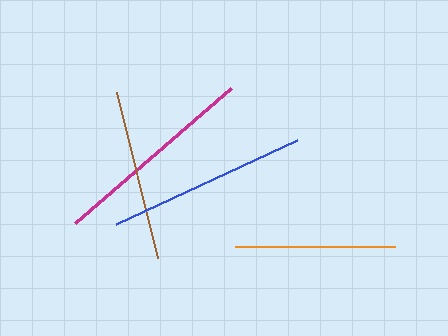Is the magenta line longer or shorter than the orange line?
The magenta line is longer than the orange line.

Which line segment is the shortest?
The orange line is the shortest at approximately 160 pixels.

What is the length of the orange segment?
The orange segment is approximately 160 pixels long.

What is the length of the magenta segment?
The magenta segment is approximately 206 pixels long.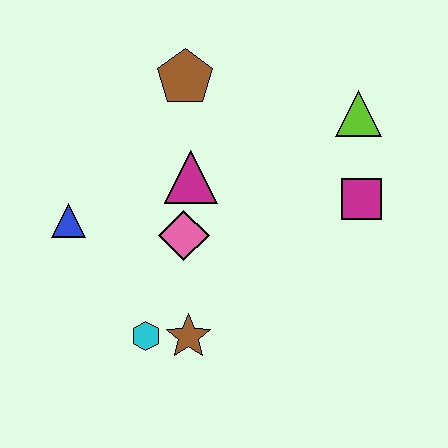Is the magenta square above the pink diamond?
Yes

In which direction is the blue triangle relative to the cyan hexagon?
The blue triangle is above the cyan hexagon.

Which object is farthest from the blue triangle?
The lime triangle is farthest from the blue triangle.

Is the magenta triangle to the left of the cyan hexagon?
No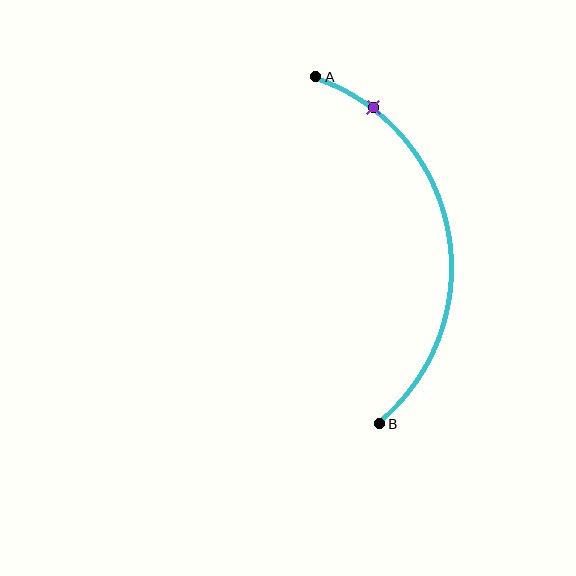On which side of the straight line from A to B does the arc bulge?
The arc bulges to the right of the straight line connecting A and B.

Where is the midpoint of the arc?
The arc midpoint is the point on the curve farthest from the straight line joining A and B. It sits to the right of that line.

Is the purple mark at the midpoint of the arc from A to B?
No. The purple mark lies on the arc but is closer to endpoint A. The arc midpoint would be at the point on the curve equidistant along the arc from both A and B.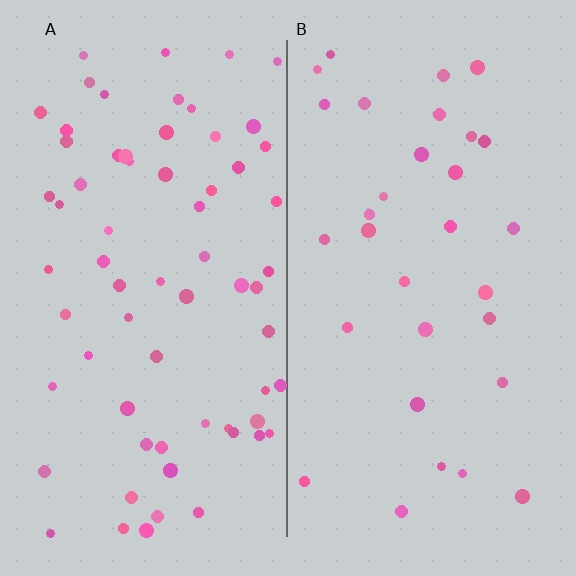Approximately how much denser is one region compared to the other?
Approximately 2.1× — region A over region B.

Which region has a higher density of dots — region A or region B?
A (the left).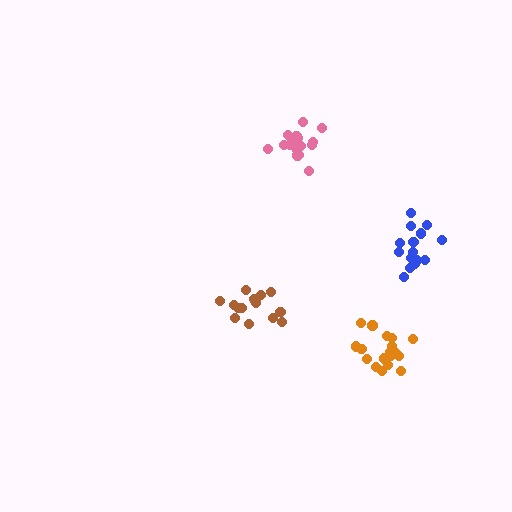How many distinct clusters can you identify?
There are 4 distinct clusters.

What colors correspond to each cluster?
The clusters are colored: pink, blue, brown, orange.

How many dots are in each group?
Group 1: 18 dots, Group 2: 16 dots, Group 3: 15 dots, Group 4: 20 dots (69 total).